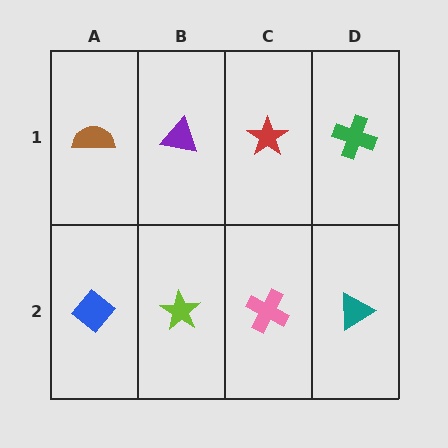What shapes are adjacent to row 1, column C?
A pink cross (row 2, column C), a purple triangle (row 1, column B), a green cross (row 1, column D).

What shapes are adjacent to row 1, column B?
A lime star (row 2, column B), a brown semicircle (row 1, column A), a red star (row 1, column C).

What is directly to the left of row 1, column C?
A purple triangle.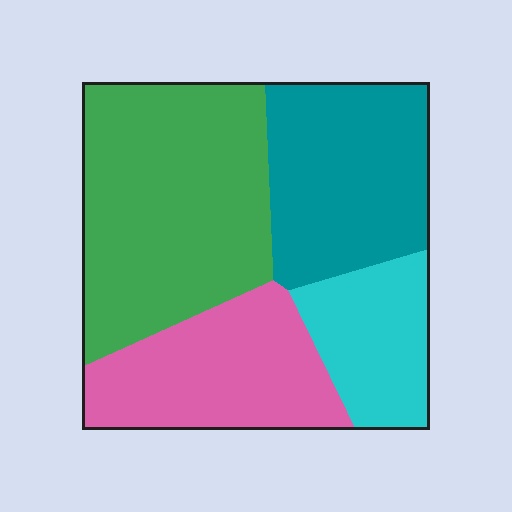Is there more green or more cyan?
Green.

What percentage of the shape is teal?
Teal covers 25% of the shape.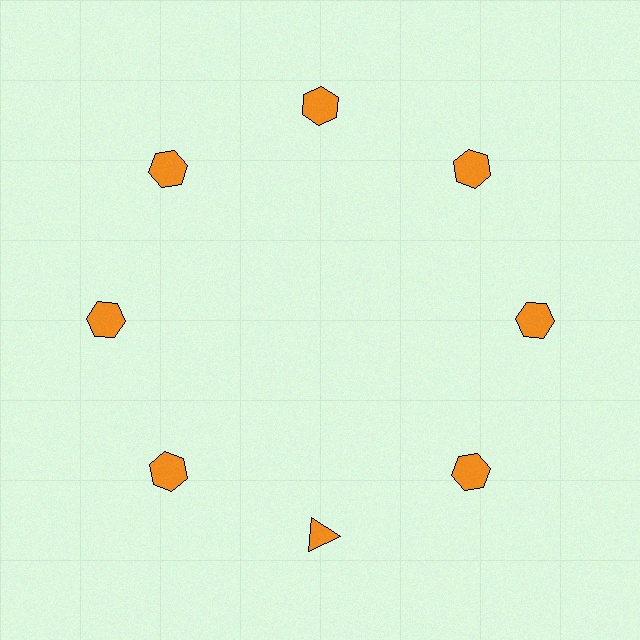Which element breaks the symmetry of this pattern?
The orange triangle at roughly the 6 o'clock position breaks the symmetry. All other shapes are orange hexagons.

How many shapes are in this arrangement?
There are 8 shapes arranged in a ring pattern.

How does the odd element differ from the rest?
It has a different shape: triangle instead of hexagon.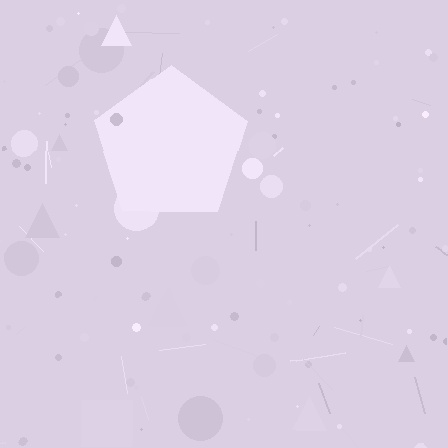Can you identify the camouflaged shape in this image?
The camouflaged shape is a pentagon.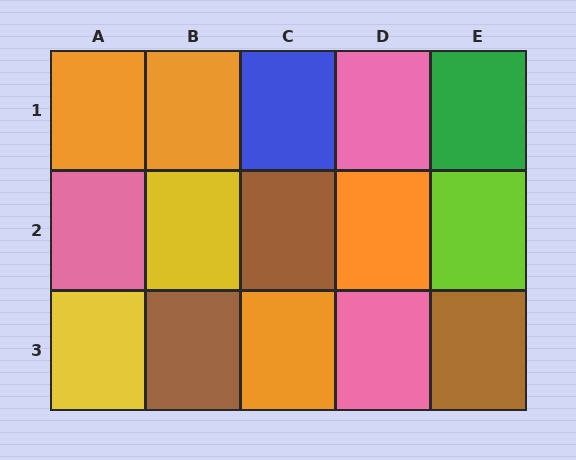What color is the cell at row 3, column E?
Brown.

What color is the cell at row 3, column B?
Brown.